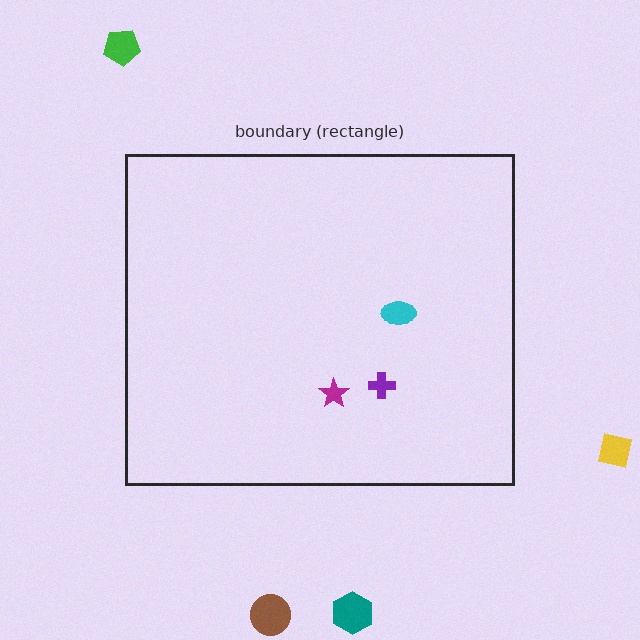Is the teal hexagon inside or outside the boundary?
Outside.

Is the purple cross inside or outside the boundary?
Inside.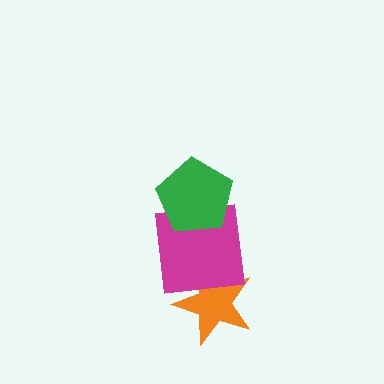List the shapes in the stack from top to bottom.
From top to bottom: the green pentagon, the magenta square, the orange star.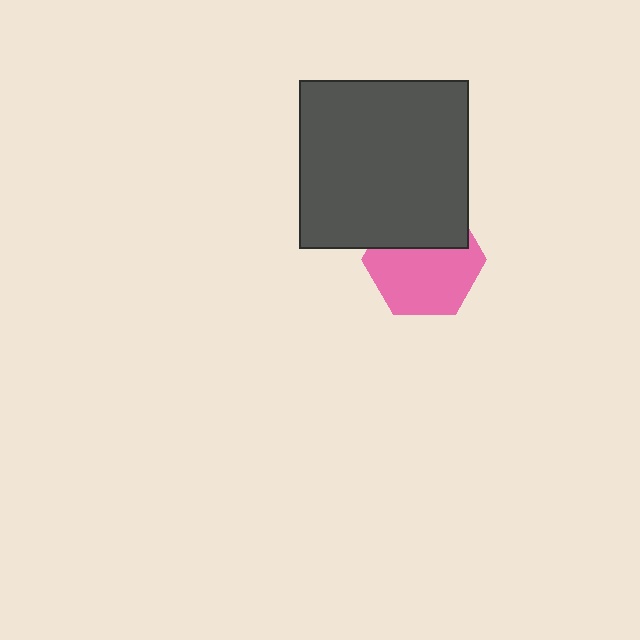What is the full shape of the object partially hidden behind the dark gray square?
The partially hidden object is a pink hexagon.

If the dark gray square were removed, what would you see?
You would see the complete pink hexagon.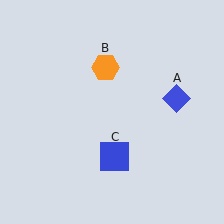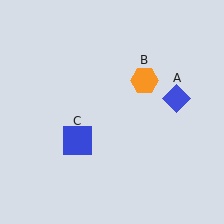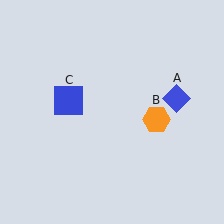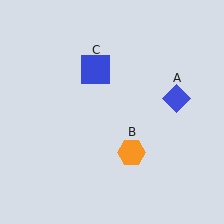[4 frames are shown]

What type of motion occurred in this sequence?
The orange hexagon (object B), blue square (object C) rotated clockwise around the center of the scene.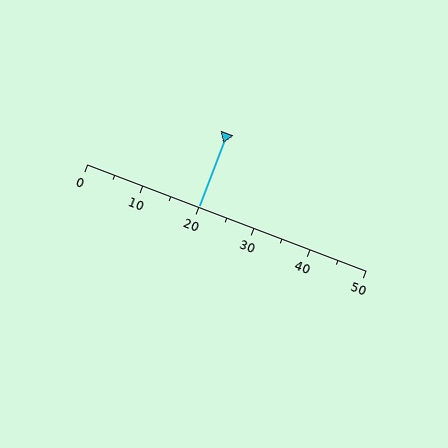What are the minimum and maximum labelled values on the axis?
The axis runs from 0 to 50.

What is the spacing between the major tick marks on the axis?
The major ticks are spaced 10 apart.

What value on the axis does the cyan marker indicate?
The marker indicates approximately 20.